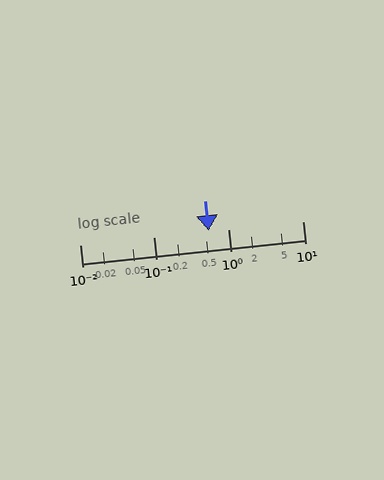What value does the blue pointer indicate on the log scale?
The pointer indicates approximately 0.55.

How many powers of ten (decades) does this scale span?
The scale spans 3 decades, from 0.01 to 10.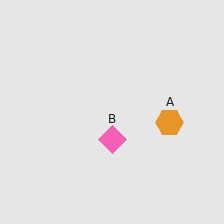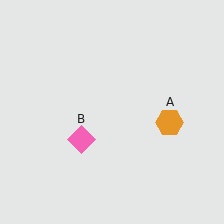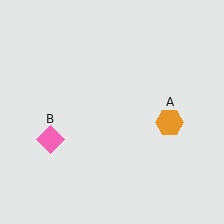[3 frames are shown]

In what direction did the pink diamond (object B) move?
The pink diamond (object B) moved left.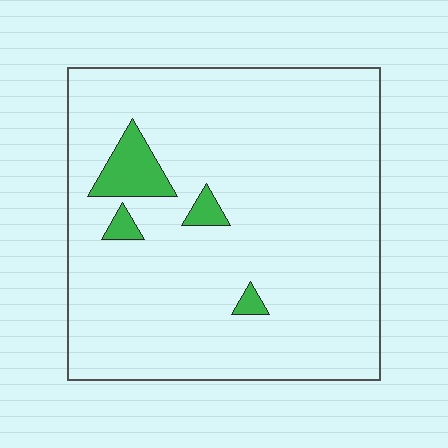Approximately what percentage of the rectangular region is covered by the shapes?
Approximately 5%.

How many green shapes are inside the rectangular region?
4.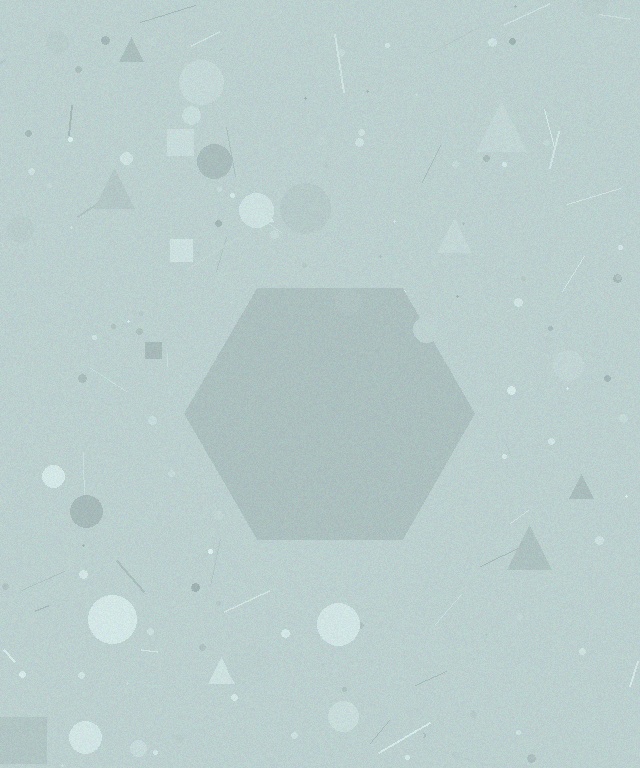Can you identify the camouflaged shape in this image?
The camouflaged shape is a hexagon.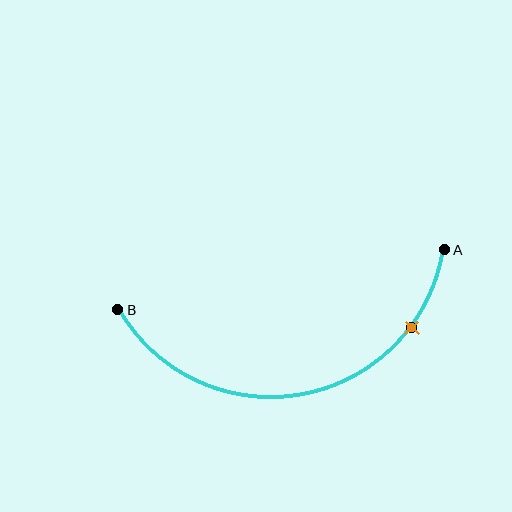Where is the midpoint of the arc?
The arc midpoint is the point on the curve farthest from the straight line joining A and B. It sits below that line.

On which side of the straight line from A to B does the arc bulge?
The arc bulges below the straight line connecting A and B.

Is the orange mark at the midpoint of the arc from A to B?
No. The orange mark lies on the arc but is closer to endpoint A. The arc midpoint would be at the point on the curve equidistant along the arc from both A and B.